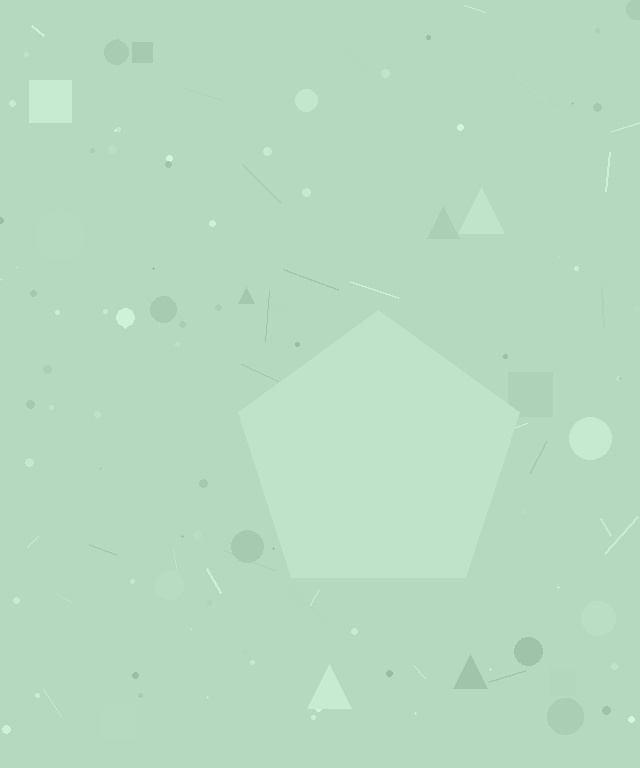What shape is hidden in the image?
A pentagon is hidden in the image.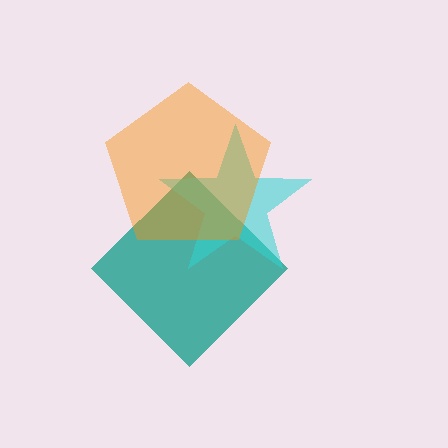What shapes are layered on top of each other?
The layered shapes are: a teal diamond, a cyan star, an orange pentagon.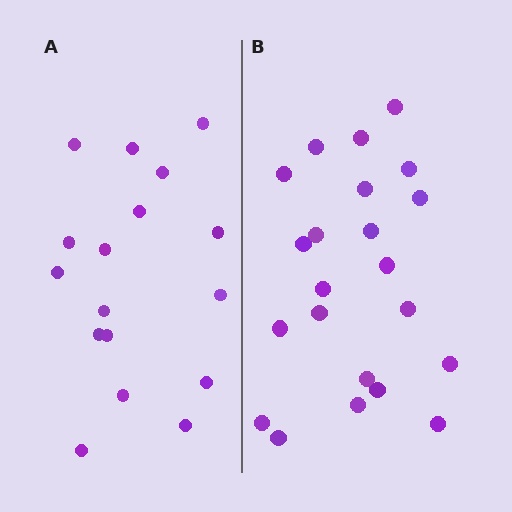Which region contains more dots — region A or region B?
Region B (the right region) has more dots.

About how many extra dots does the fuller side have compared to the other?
Region B has about 5 more dots than region A.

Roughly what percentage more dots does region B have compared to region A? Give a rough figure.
About 30% more.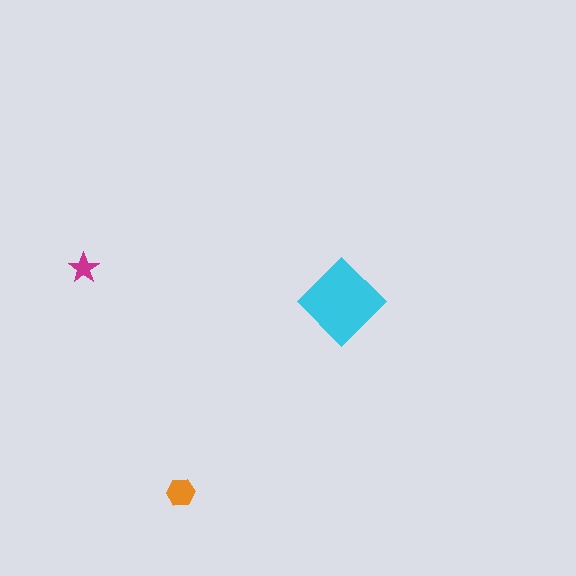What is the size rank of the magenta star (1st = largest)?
3rd.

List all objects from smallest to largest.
The magenta star, the orange hexagon, the cyan diamond.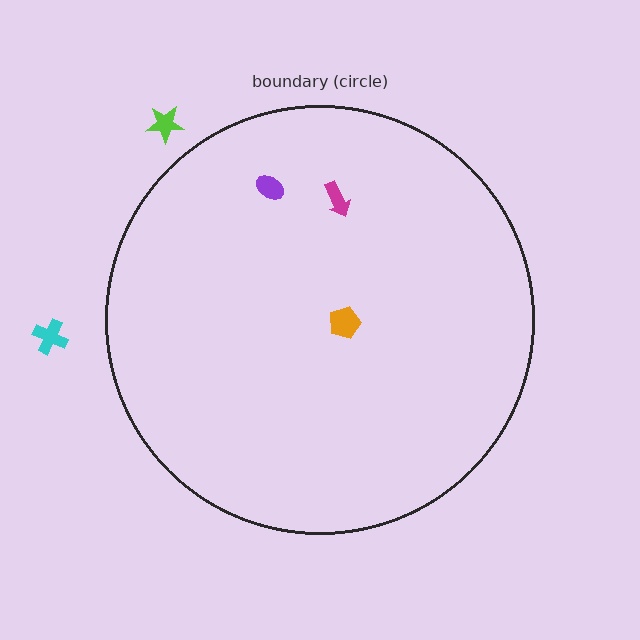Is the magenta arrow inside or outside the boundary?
Inside.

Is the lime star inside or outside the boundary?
Outside.